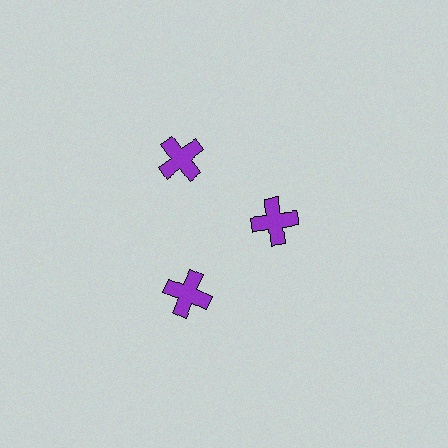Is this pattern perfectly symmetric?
No. The 3 purple crosses are arranged in a ring, but one element near the 3 o'clock position is pulled inward toward the center, breaking the 3-fold rotational symmetry.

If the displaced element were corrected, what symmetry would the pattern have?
It would have 3-fold rotational symmetry — the pattern would map onto itself every 120 degrees.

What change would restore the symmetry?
The symmetry would be restored by moving it outward, back onto the ring so that all 3 crosses sit at equal angles and equal distance from the center.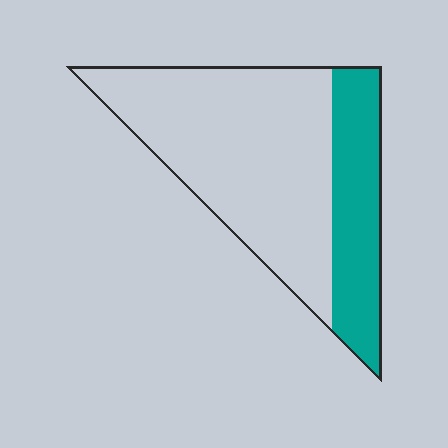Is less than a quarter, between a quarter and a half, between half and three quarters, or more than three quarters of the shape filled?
Between a quarter and a half.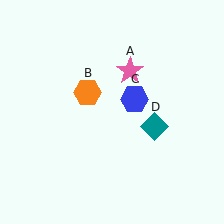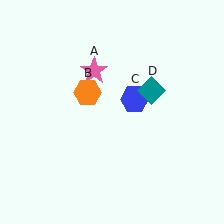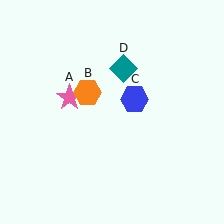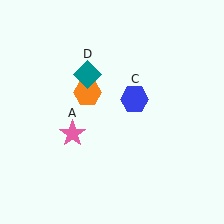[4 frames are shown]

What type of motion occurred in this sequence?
The pink star (object A), teal diamond (object D) rotated counterclockwise around the center of the scene.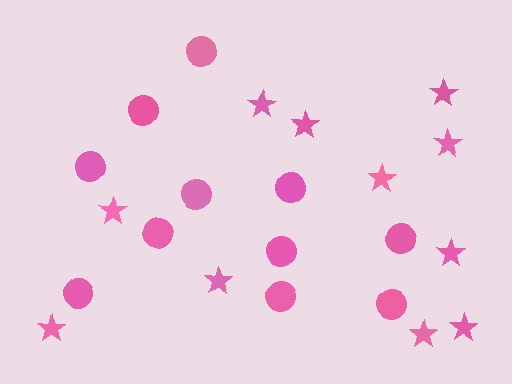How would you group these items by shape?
There are 2 groups: one group of stars (11) and one group of circles (11).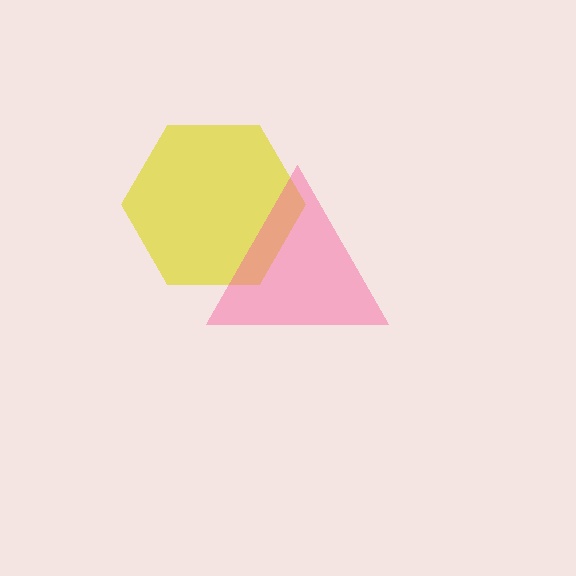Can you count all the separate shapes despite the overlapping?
Yes, there are 2 separate shapes.